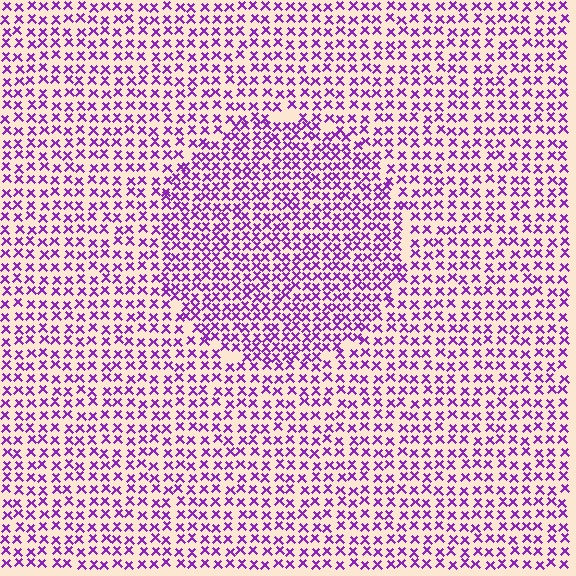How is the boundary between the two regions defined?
The boundary is defined by a change in element density (approximately 1.5x ratio). All elements are the same color, size, and shape.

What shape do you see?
I see a circle.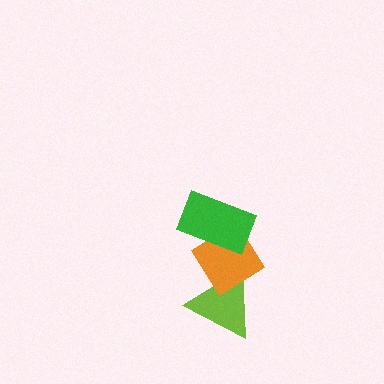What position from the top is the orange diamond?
The orange diamond is 2nd from the top.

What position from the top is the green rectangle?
The green rectangle is 1st from the top.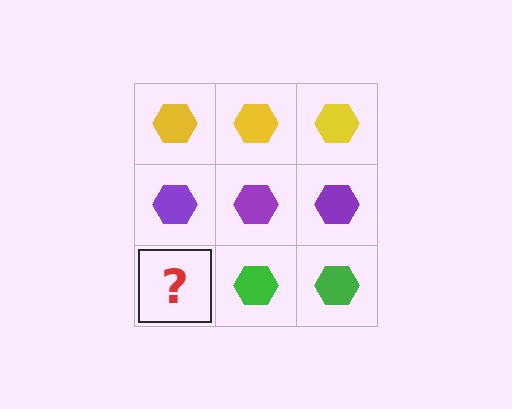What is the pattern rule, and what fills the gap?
The rule is that each row has a consistent color. The gap should be filled with a green hexagon.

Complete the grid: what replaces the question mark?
The question mark should be replaced with a green hexagon.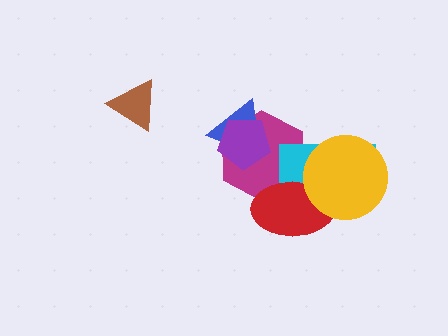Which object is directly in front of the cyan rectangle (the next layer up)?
The red ellipse is directly in front of the cyan rectangle.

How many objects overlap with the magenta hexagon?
4 objects overlap with the magenta hexagon.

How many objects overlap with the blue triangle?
2 objects overlap with the blue triangle.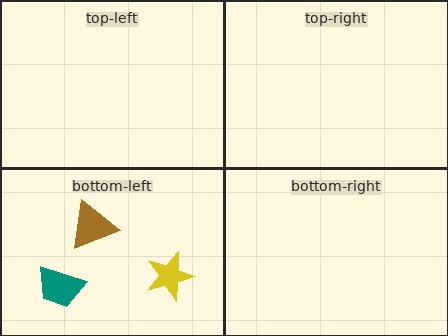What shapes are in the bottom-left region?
The brown triangle, the teal trapezoid, the yellow star.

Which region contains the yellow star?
The bottom-left region.